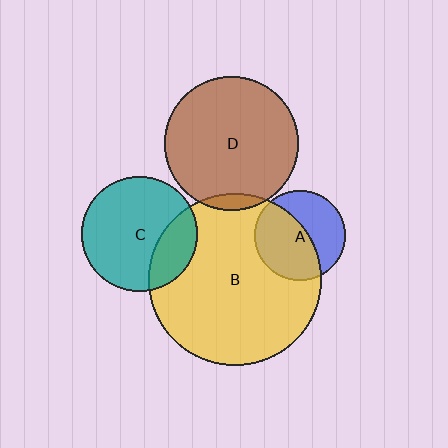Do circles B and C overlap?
Yes.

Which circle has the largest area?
Circle B (yellow).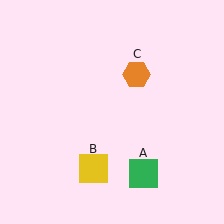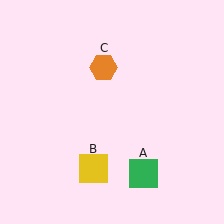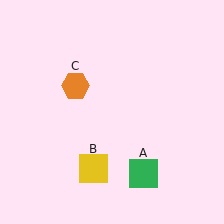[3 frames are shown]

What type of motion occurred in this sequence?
The orange hexagon (object C) rotated counterclockwise around the center of the scene.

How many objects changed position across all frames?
1 object changed position: orange hexagon (object C).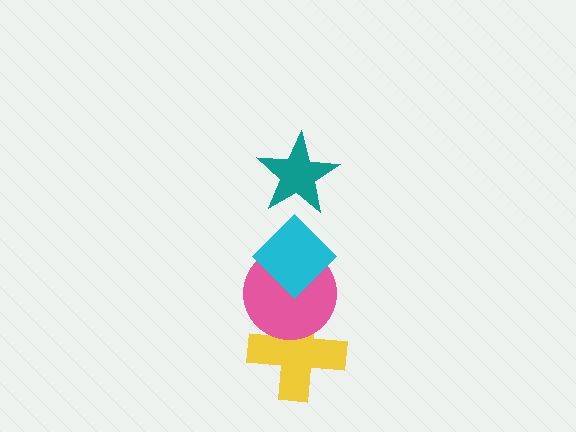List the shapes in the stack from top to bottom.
From top to bottom: the teal star, the cyan diamond, the pink circle, the yellow cross.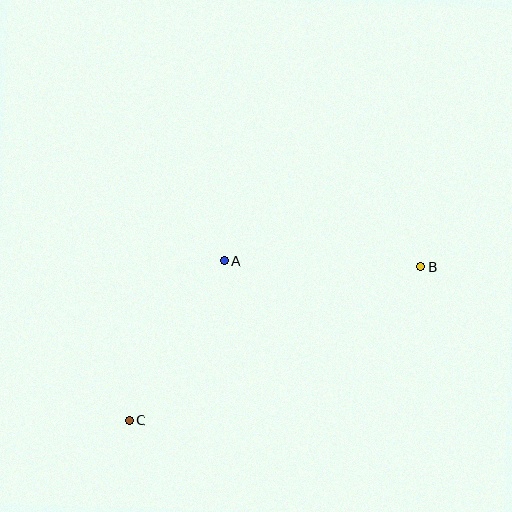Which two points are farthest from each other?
Points B and C are farthest from each other.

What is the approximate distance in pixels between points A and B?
The distance between A and B is approximately 197 pixels.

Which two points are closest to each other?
Points A and C are closest to each other.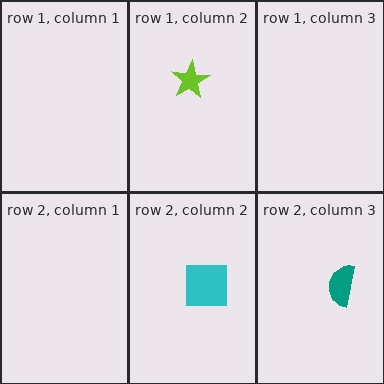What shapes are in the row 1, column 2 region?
The lime star.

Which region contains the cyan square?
The row 2, column 2 region.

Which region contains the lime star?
The row 1, column 2 region.